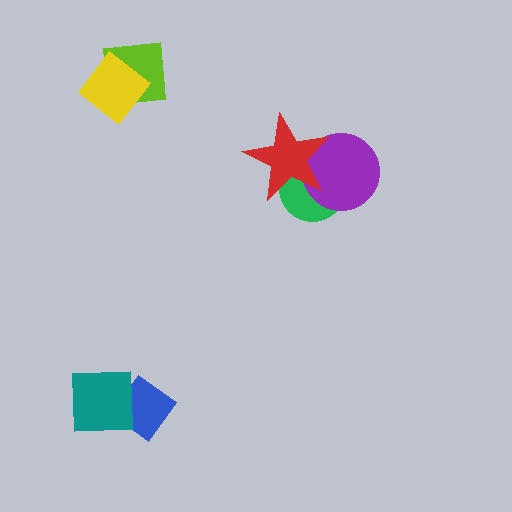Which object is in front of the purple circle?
The red star is in front of the purple circle.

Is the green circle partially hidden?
Yes, it is partially covered by another shape.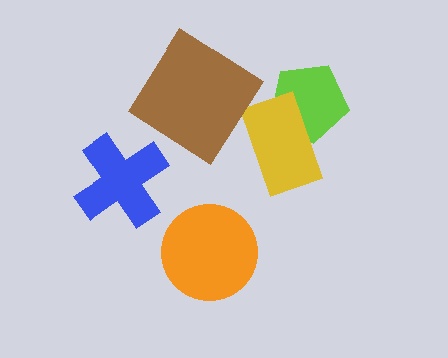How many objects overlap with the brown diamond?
0 objects overlap with the brown diamond.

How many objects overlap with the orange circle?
0 objects overlap with the orange circle.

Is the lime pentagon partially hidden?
Yes, it is partially covered by another shape.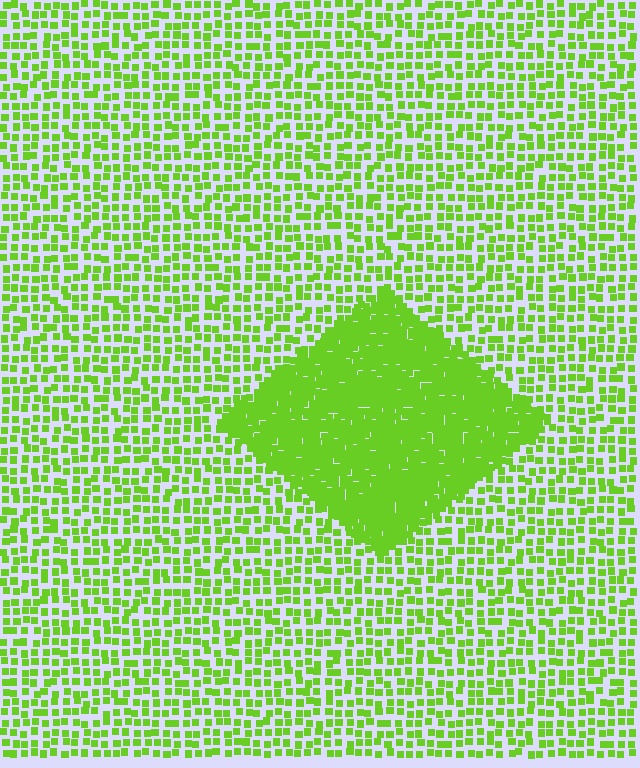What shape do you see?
I see a diamond.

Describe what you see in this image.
The image contains small lime elements arranged at two different densities. A diamond-shaped region is visible where the elements are more densely packed than the surrounding area.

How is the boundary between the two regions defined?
The boundary is defined by a change in element density (approximately 2.7x ratio). All elements are the same color, size, and shape.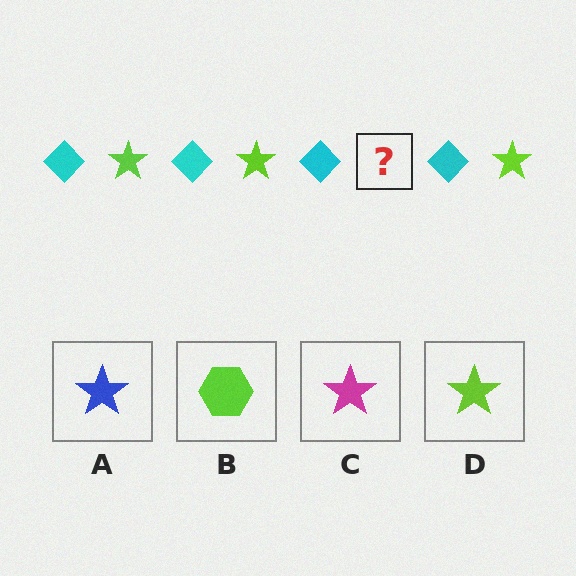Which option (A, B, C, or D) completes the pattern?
D.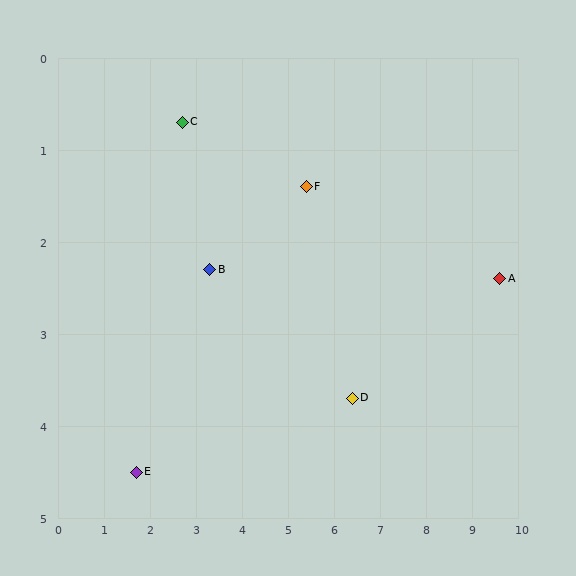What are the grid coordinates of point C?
Point C is at approximately (2.7, 0.7).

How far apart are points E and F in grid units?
Points E and F are about 4.8 grid units apart.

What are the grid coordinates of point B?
Point B is at approximately (3.3, 2.3).